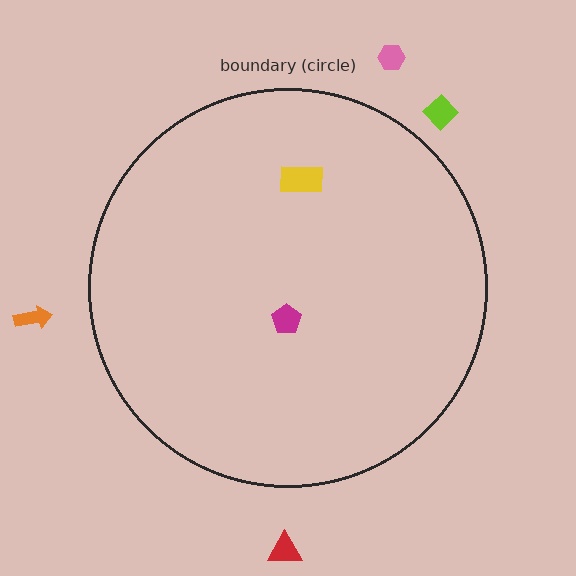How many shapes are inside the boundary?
2 inside, 4 outside.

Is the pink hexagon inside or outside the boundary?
Outside.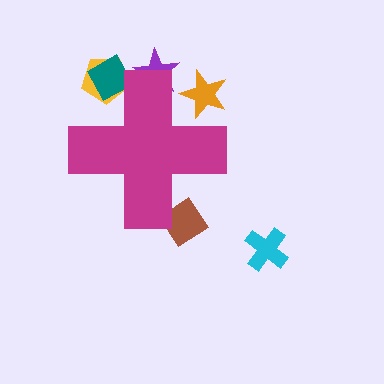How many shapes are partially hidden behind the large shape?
5 shapes are partially hidden.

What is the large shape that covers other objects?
A magenta cross.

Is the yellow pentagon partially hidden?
Yes, the yellow pentagon is partially hidden behind the magenta cross.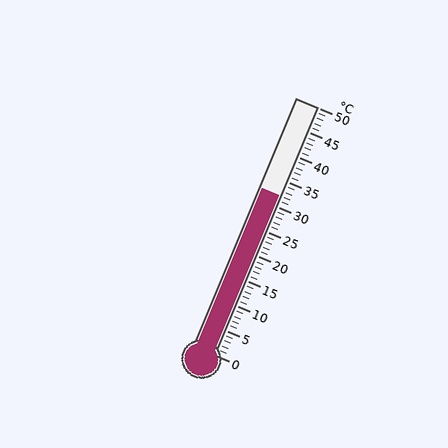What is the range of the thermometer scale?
The thermometer scale ranges from 0°C to 50°C.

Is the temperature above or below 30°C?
The temperature is above 30°C.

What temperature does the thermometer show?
The thermometer shows approximately 32°C.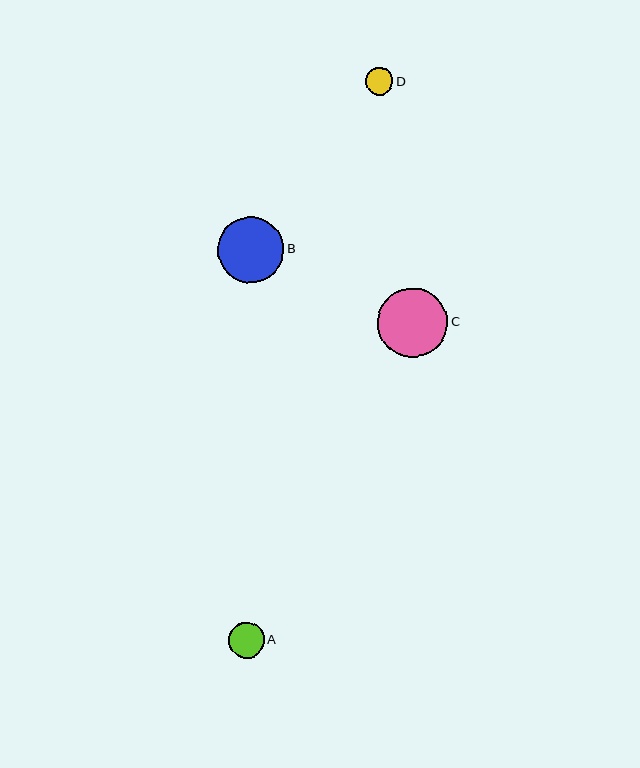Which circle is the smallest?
Circle D is the smallest with a size of approximately 27 pixels.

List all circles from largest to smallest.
From largest to smallest: C, B, A, D.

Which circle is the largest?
Circle C is the largest with a size of approximately 70 pixels.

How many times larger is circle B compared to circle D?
Circle B is approximately 2.4 times the size of circle D.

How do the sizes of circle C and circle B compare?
Circle C and circle B are approximately the same size.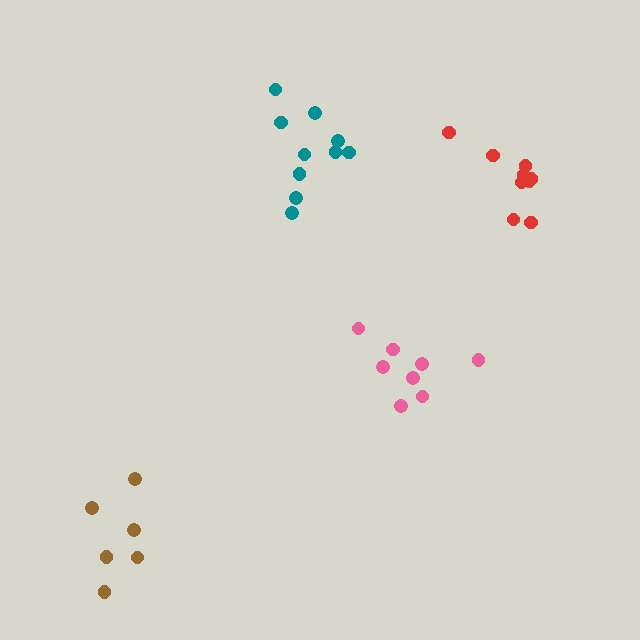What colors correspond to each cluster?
The clusters are colored: teal, pink, red, brown.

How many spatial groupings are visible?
There are 4 spatial groupings.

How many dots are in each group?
Group 1: 10 dots, Group 2: 8 dots, Group 3: 9 dots, Group 4: 6 dots (33 total).